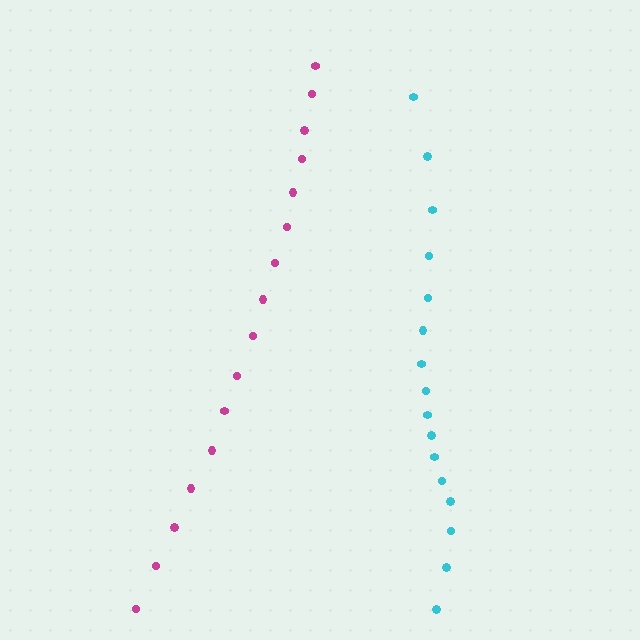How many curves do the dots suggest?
There are 2 distinct paths.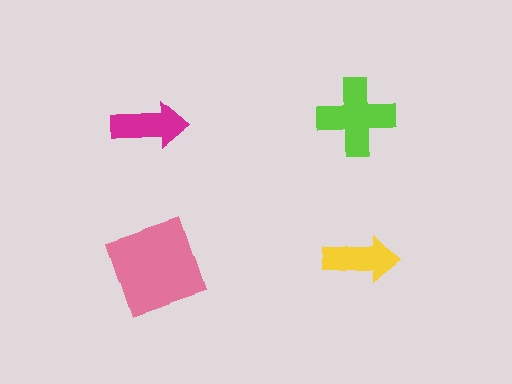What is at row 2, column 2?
A yellow arrow.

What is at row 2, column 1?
A pink square.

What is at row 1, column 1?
A magenta arrow.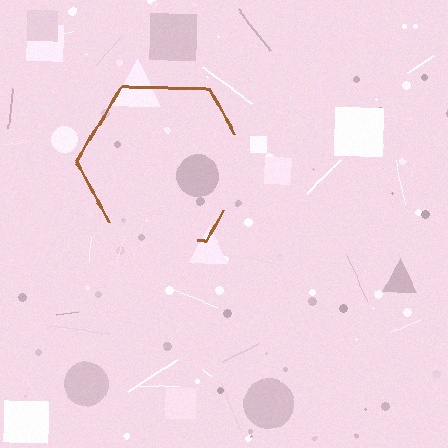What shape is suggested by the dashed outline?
The dashed outline suggests a hexagon.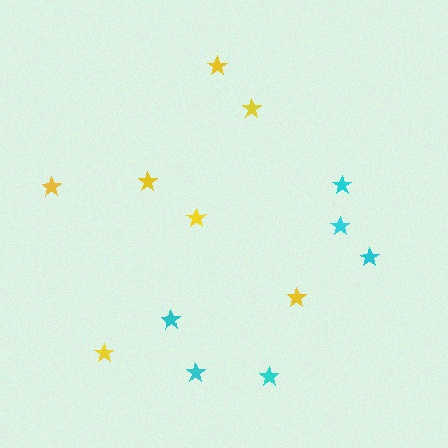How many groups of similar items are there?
There are 2 groups: one group of cyan stars (6) and one group of yellow stars (7).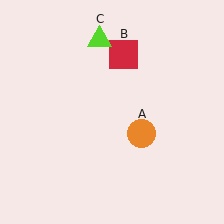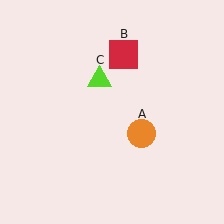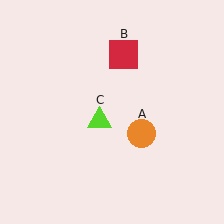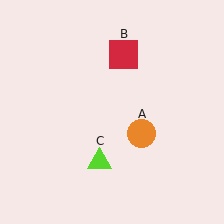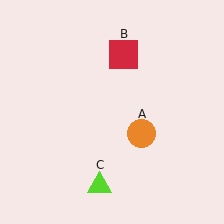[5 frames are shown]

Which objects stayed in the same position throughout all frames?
Orange circle (object A) and red square (object B) remained stationary.